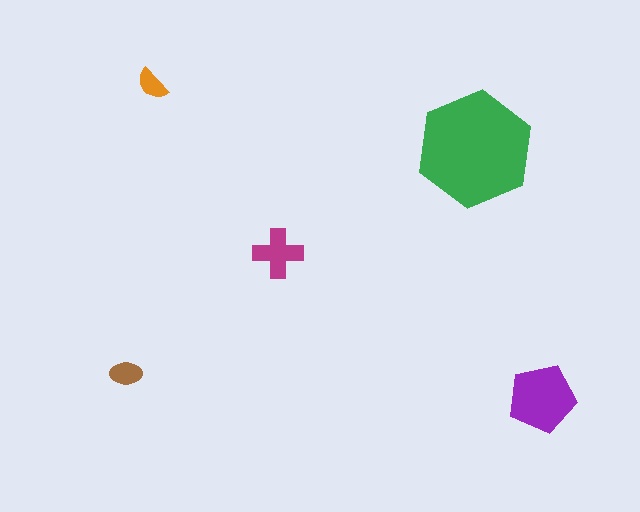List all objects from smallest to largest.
The orange semicircle, the brown ellipse, the magenta cross, the purple pentagon, the green hexagon.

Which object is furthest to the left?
The brown ellipse is leftmost.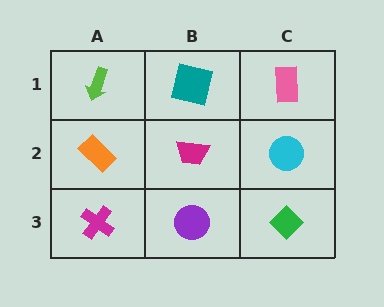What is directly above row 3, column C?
A cyan circle.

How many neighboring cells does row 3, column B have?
3.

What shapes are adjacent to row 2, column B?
A teal square (row 1, column B), a purple circle (row 3, column B), an orange rectangle (row 2, column A), a cyan circle (row 2, column C).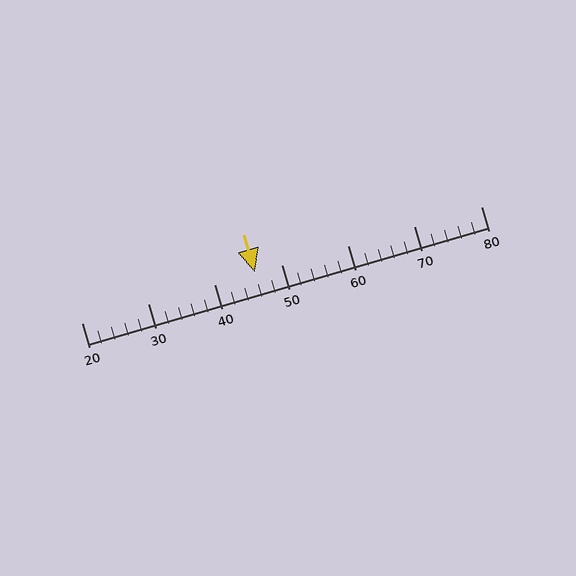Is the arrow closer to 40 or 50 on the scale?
The arrow is closer to 50.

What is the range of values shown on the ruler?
The ruler shows values from 20 to 80.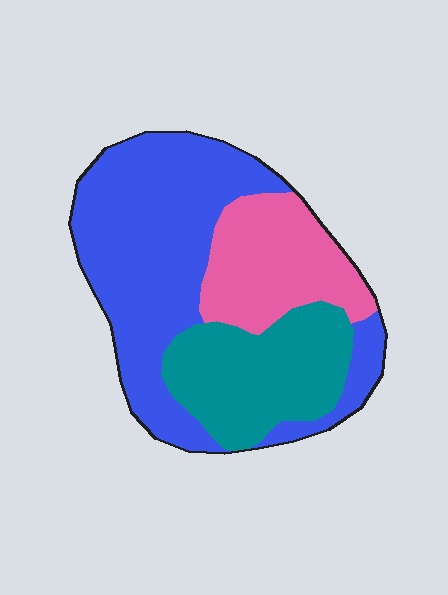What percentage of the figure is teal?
Teal covers roughly 25% of the figure.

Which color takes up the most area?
Blue, at roughly 50%.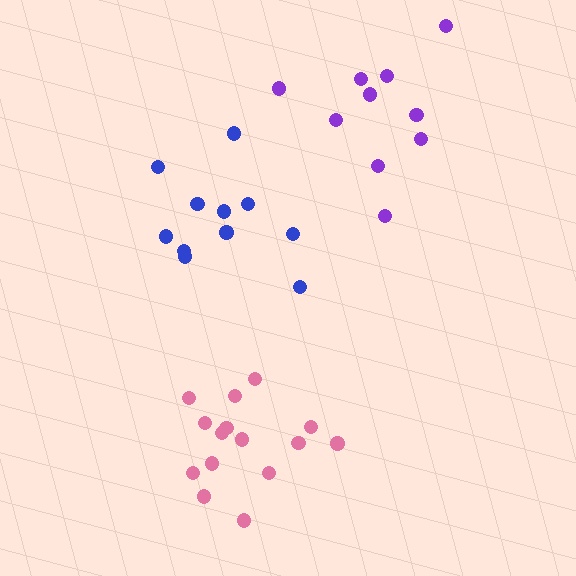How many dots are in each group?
Group 1: 11 dots, Group 2: 10 dots, Group 3: 15 dots (36 total).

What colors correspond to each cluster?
The clusters are colored: blue, purple, pink.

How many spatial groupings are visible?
There are 3 spatial groupings.